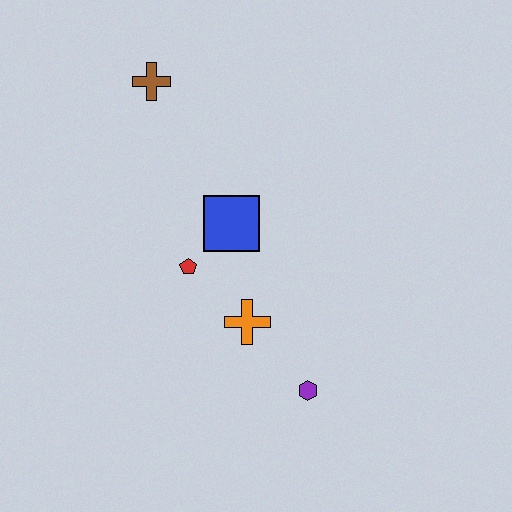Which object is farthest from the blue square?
The purple hexagon is farthest from the blue square.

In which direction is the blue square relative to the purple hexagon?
The blue square is above the purple hexagon.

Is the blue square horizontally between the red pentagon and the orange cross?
Yes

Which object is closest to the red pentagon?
The blue square is closest to the red pentagon.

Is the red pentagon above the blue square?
No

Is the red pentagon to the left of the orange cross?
Yes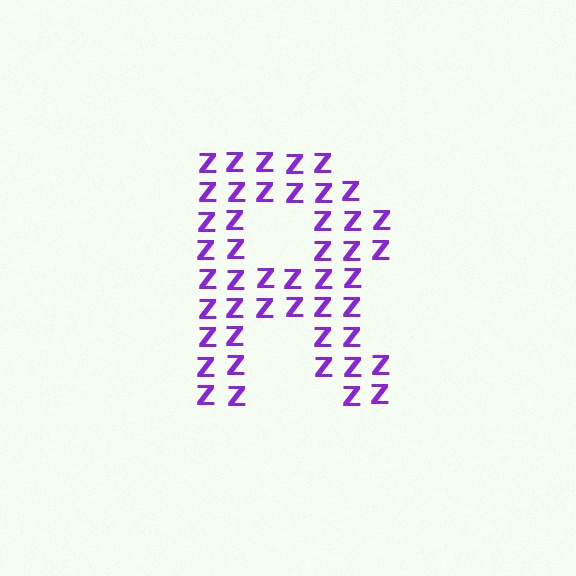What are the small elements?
The small elements are letter Z's.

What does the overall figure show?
The overall figure shows the letter R.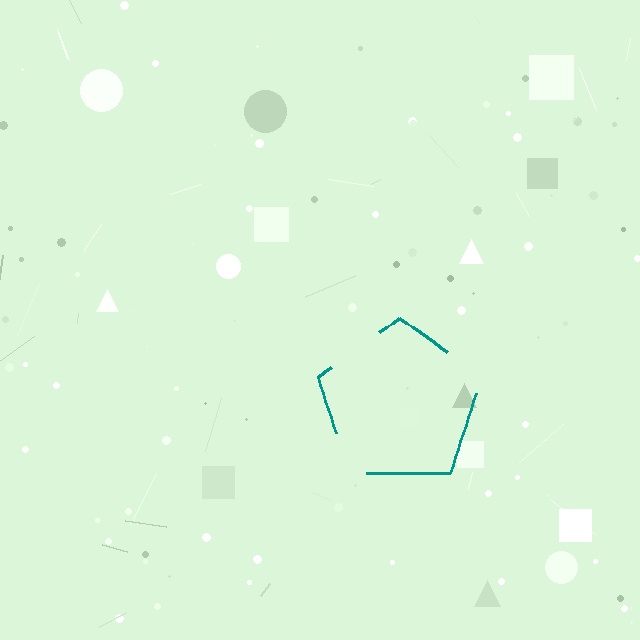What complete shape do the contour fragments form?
The contour fragments form a pentagon.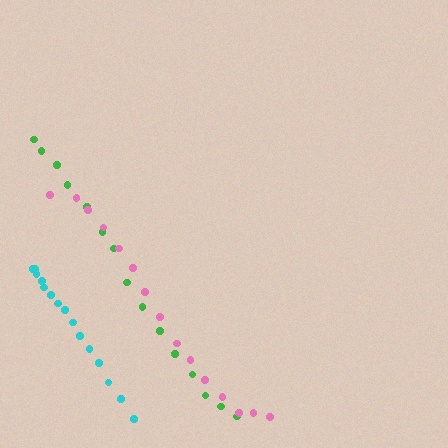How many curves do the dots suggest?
There are 3 distinct paths.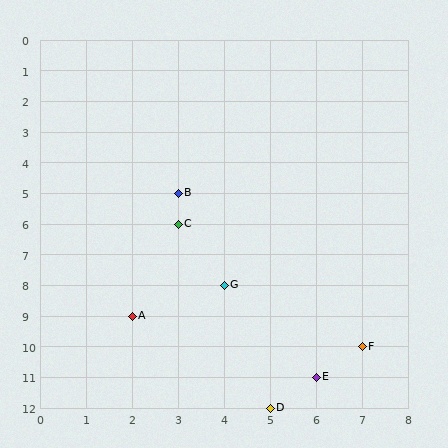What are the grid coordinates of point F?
Point F is at grid coordinates (7, 10).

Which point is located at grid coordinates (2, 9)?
Point A is at (2, 9).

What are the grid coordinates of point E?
Point E is at grid coordinates (6, 11).